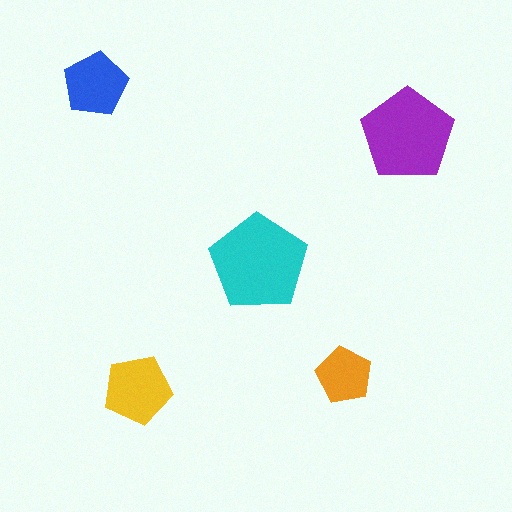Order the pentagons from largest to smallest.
the cyan one, the purple one, the yellow one, the blue one, the orange one.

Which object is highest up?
The blue pentagon is topmost.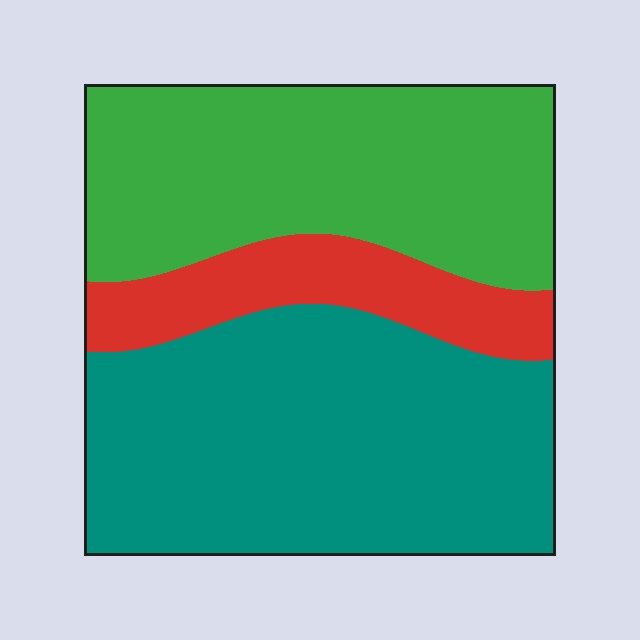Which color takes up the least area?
Red, at roughly 15%.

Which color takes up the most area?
Teal, at roughly 45%.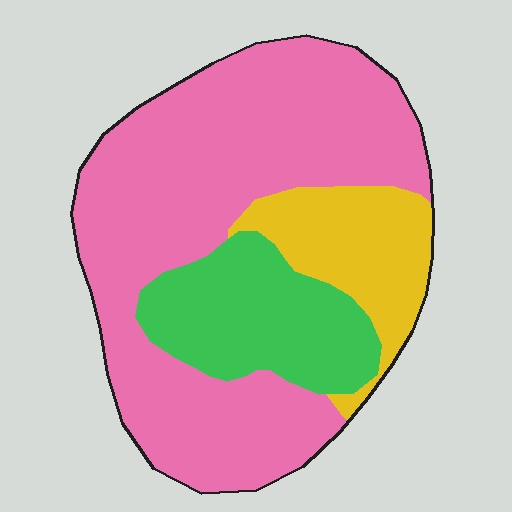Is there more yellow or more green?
Green.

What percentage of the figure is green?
Green covers 21% of the figure.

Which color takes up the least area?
Yellow, at roughly 15%.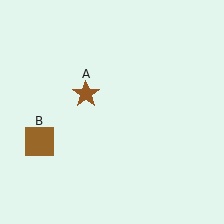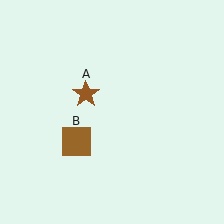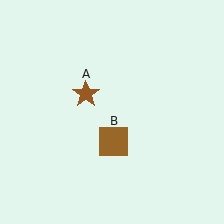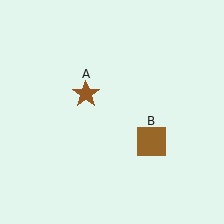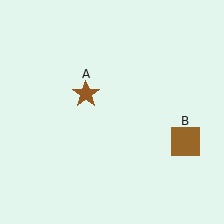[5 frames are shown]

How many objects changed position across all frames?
1 object changed position: brown square (object B).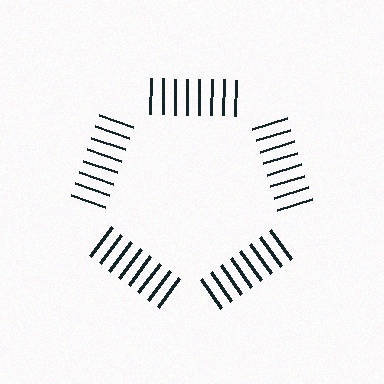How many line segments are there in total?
40 — 8 along each of the 5 edges.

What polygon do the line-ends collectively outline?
An illusory pentagon — the line segments terminate on its edges but no continuous stroke is drawn.